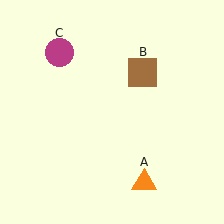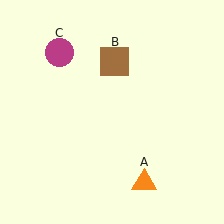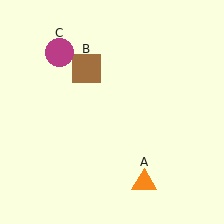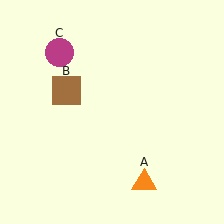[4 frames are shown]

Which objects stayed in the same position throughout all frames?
Orange triangle (object A) and magenta circle (object C) remained stationary.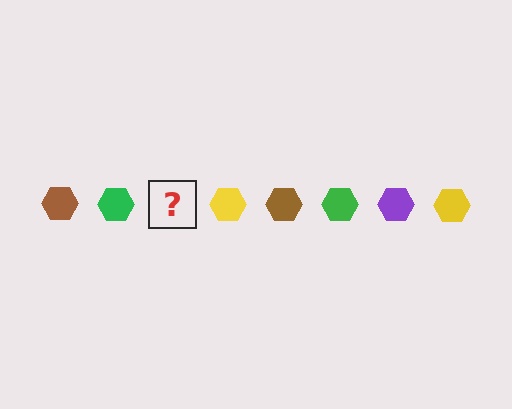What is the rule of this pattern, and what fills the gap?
The rule is that the pattern cycles through brown, green, purple, yellow hexagons. The gap should be filled with a purple hexagon.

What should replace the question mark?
The question mark should be replaced with a purple hexagon.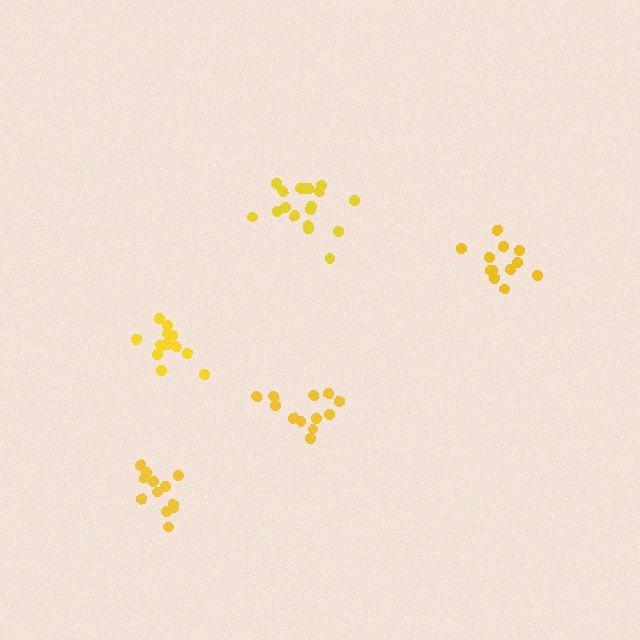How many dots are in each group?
Group 1: 18 dots, Group 2: 13 dots, Group 3: 12 dots, Group 4: 12 dots, Group 5: 12 dots (67 total).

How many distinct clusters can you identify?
There are 5 distinct clusters.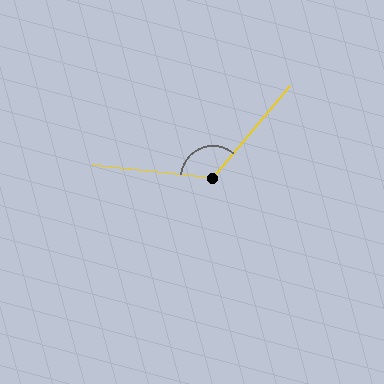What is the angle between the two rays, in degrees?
Approximately 124 degrees.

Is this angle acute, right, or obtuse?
It is obtuse.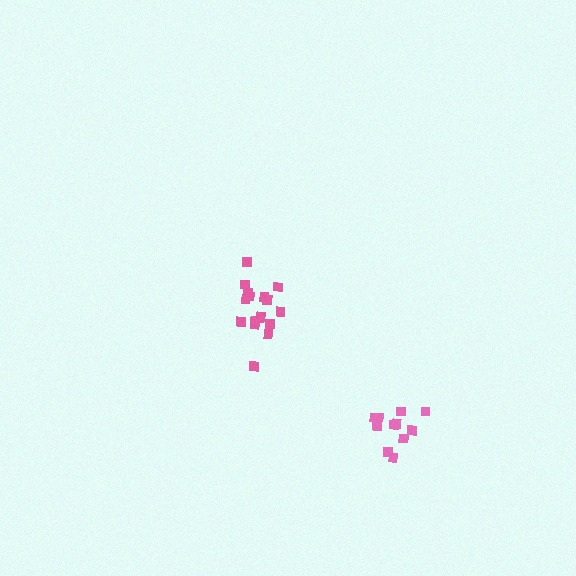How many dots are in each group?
Group 1: 17 dots, Group 2: 11 dots (28 total).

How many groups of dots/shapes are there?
There are 2 groups.